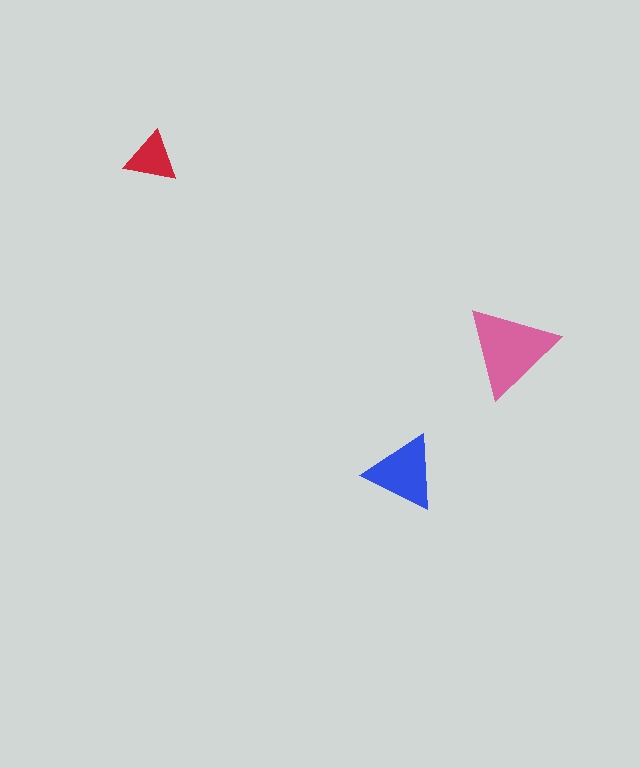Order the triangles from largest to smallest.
the pink one, the blue one, the red one.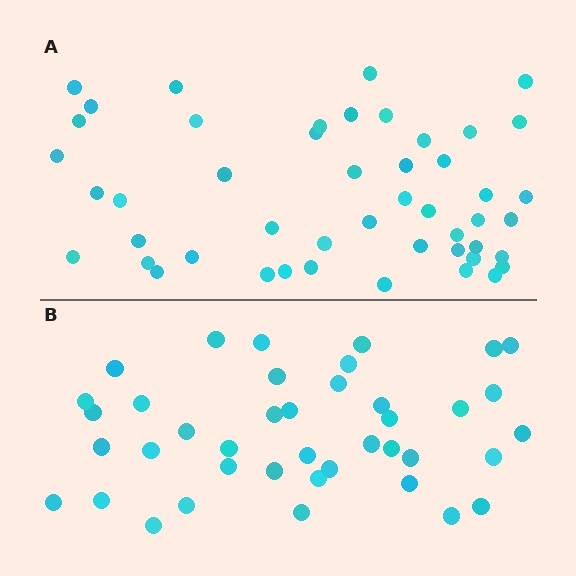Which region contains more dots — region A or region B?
Region A (the top region) has more dots.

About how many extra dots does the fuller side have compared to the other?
Region A has roughly 8 or so more dots than region B.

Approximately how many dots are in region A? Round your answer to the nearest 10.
About 50 dots. (The exact count is 48, which rounds to 50.)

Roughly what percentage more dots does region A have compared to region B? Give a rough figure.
About 20% more.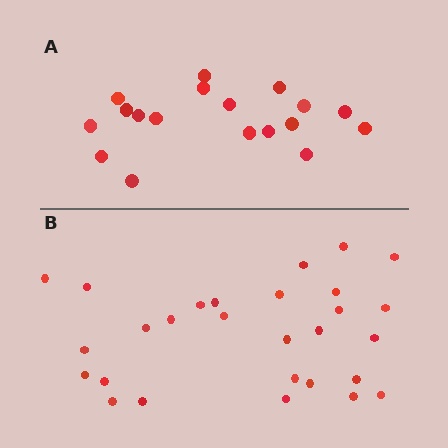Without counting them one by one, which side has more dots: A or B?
Region B (the bottom region) has more dots.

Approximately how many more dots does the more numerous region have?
Region B has roughly 10 or so more dots than region A.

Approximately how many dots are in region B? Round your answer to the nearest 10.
About 30 dots. (The exact count is 28, which rounds to 30.)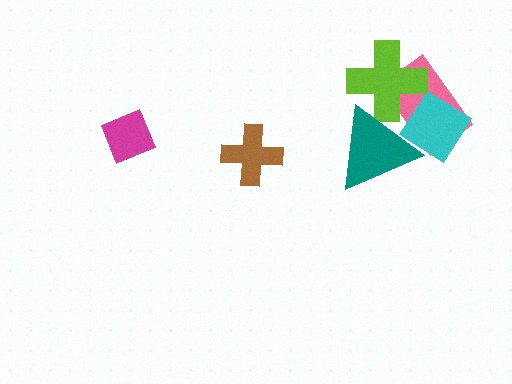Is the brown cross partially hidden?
No, no other shape covers it.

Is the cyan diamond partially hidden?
Yes, it is partially covered by another shape.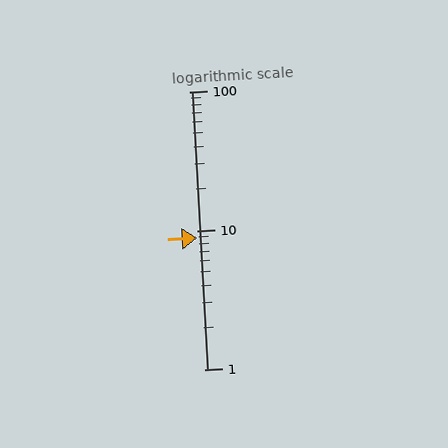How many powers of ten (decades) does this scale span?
The scale spans 2 decades, from 1 to 100.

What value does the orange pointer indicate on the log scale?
The pointer indicates approximately 8.9.